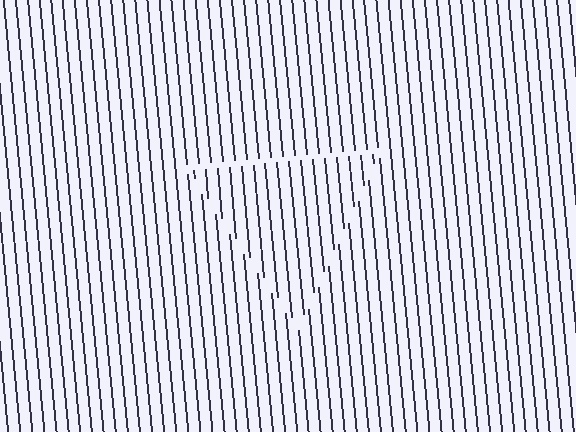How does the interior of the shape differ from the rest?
The interior of the shape contains the same grating, shifted by half a period — the contour is defined by the phase discontinuity where line-ends from the inner and outer gratings abut.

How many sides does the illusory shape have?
3 sides — the line-ends trace a triangle.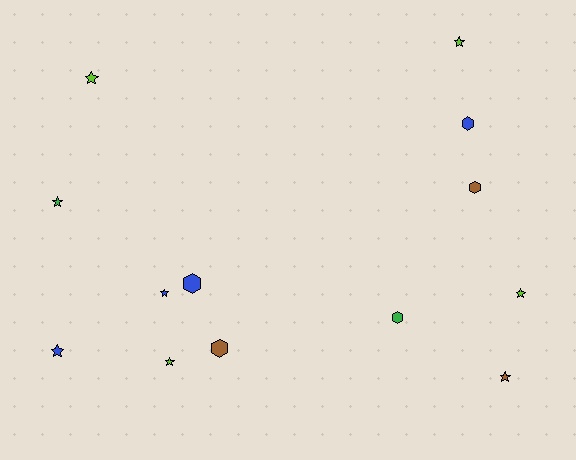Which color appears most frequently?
Blue, with 4 objects.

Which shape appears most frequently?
Star, with 8 objects.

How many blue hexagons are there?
There are 2 blue hexagons.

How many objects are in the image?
There are 13 objects.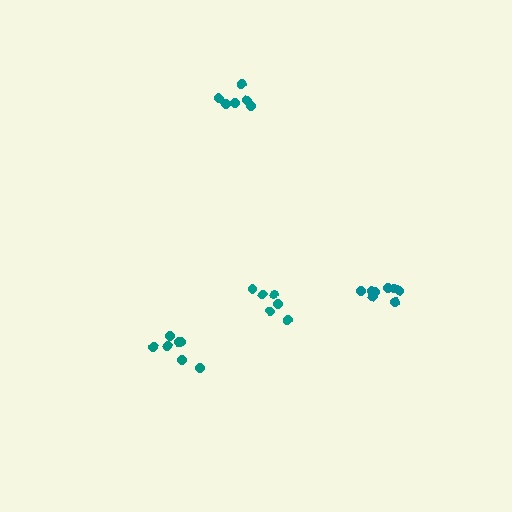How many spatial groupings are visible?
There are 4 spatial groupings.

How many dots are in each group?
Group 1: 9 dots, Group 2: 7 dots, Group 3: 6 dots, Group 4: 6 dots (28 total).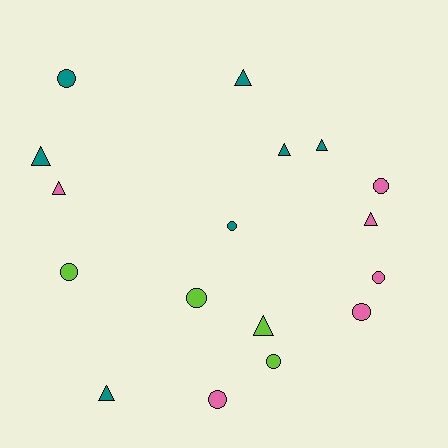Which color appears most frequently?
Teal, with 7 objects.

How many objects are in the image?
There are 17 objects.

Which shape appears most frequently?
Circle, with 9 objects.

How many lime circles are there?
There are 3 lime circles.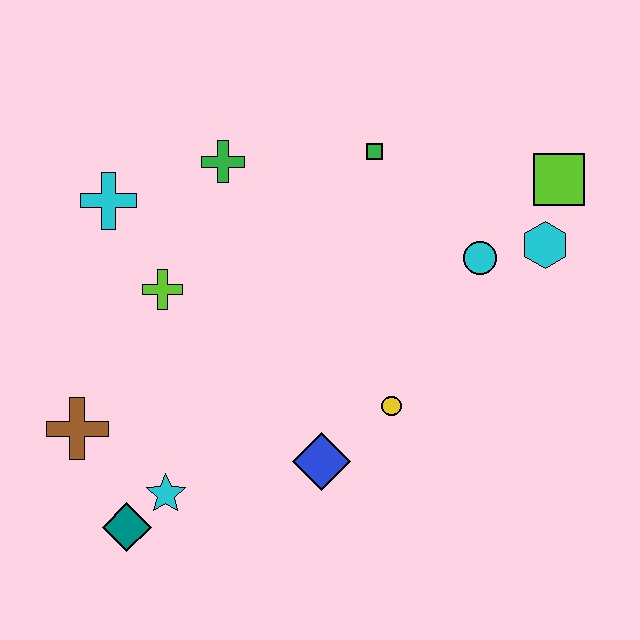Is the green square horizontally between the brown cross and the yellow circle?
Yes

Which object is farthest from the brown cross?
The lime square is farthest from the brown cross.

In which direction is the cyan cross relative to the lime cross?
The cyan cross is above the lime cross.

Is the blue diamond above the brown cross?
No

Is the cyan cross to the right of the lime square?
No